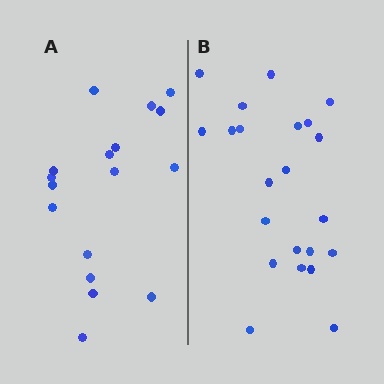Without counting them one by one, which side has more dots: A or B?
Region B (the right region) has more dots.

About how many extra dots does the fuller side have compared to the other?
Region B has about 5 more dots than region A.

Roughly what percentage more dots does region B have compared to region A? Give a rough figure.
About 30% more.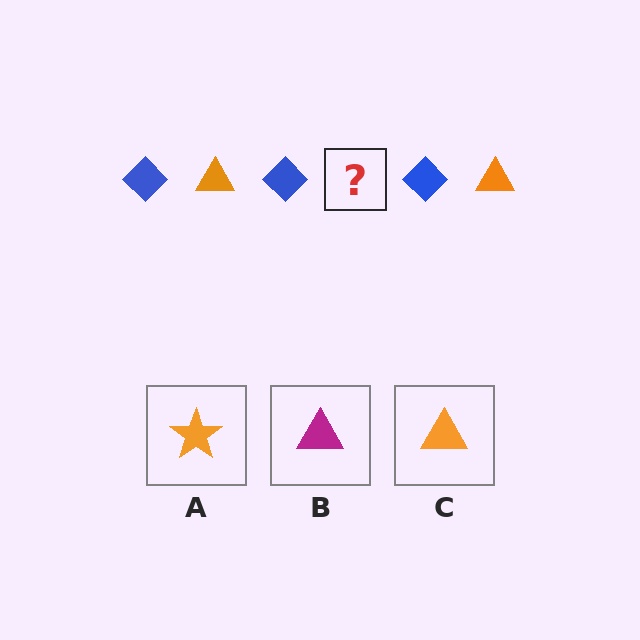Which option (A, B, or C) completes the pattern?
C.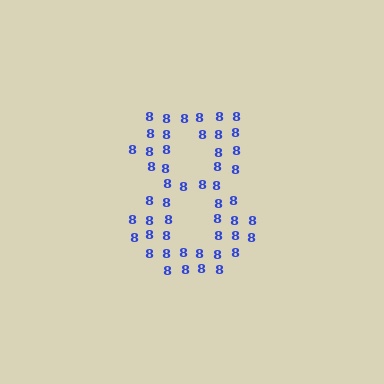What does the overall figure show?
The overall figure shows the digit 8.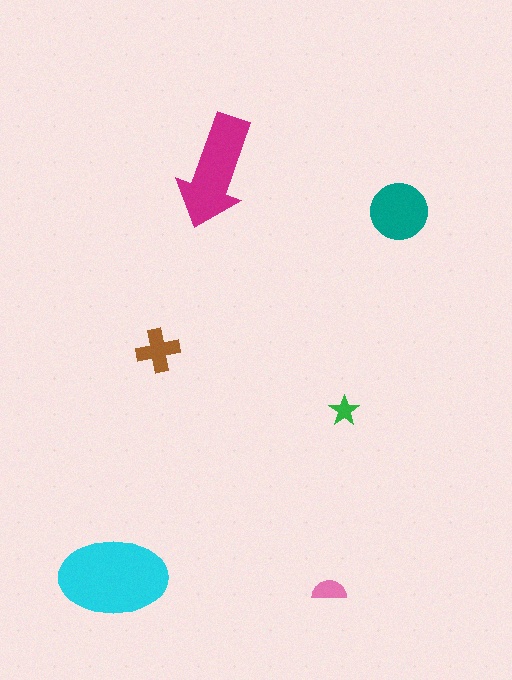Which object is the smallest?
The green star.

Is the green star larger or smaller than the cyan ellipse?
Smaller.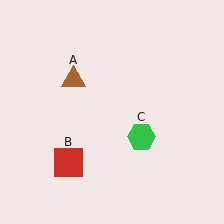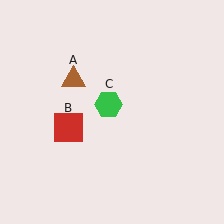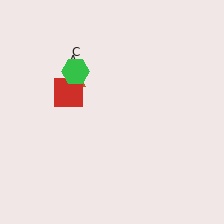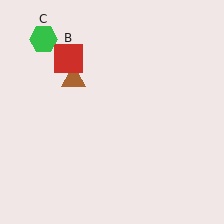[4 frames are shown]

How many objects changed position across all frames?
2 objects changed position: red square (object B), green hexagon (object C).